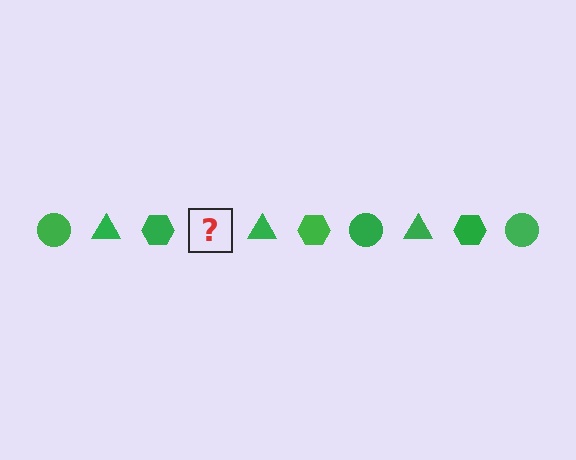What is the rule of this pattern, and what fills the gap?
The rule is that the pattern cycles through circle, triangle, hexagon shapes in green. The gap should be filled with a green circle.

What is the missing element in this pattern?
The missing element is a green circle.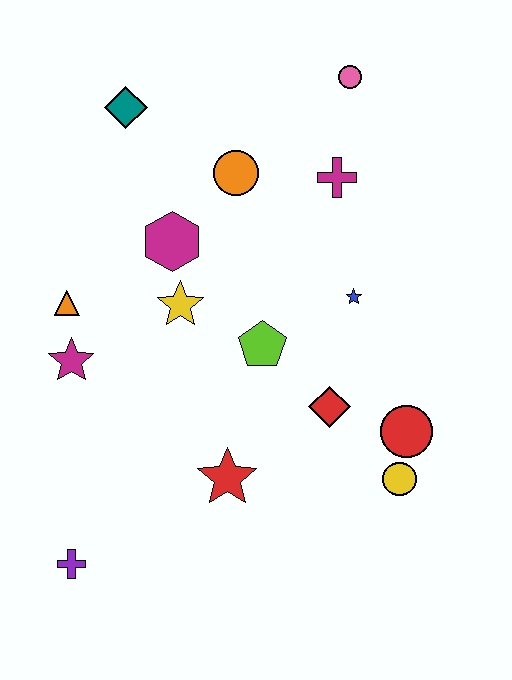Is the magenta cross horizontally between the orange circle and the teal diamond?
No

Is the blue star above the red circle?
Yes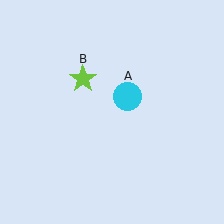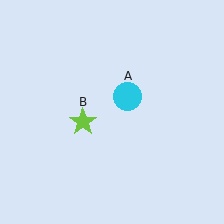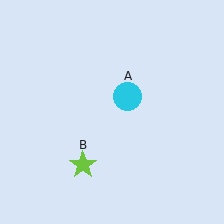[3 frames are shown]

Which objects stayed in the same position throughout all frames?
Cyan circle (object A) remained stationary.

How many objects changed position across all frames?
1 object changed position: lime star (object B).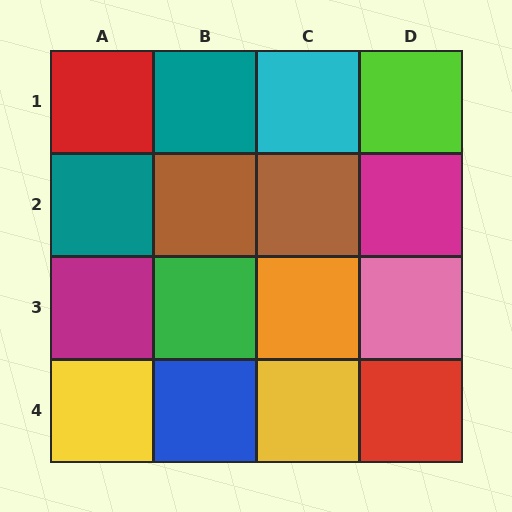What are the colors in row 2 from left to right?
Teal, brown, brown, magenta.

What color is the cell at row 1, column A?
Red.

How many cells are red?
2 cells are red.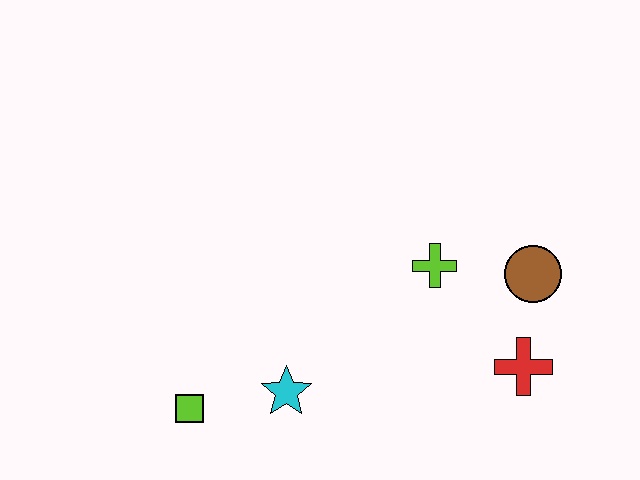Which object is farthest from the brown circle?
The lime square is farthest from the brown circle.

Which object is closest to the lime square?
The cyan star is closest to the lime square.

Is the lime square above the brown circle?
No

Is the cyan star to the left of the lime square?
No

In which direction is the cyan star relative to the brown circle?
The cyan star is to the left of the brown circle.